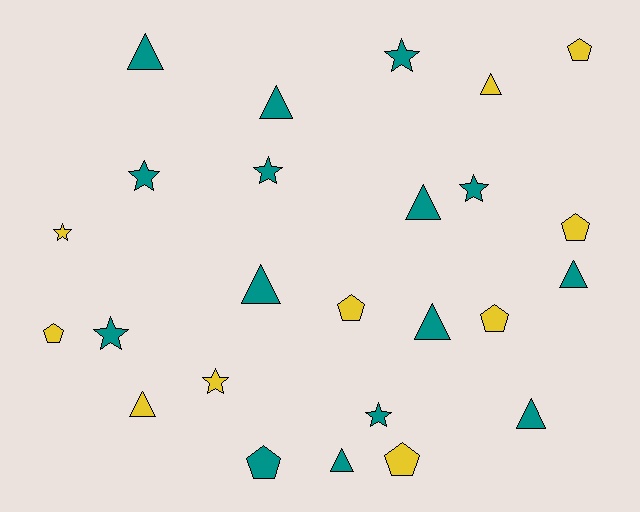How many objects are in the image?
There are 25 objects.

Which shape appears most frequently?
Triangle, with 10 objects.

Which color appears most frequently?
Teal, with 15 objects.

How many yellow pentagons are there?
There are 6 yellow pentagons.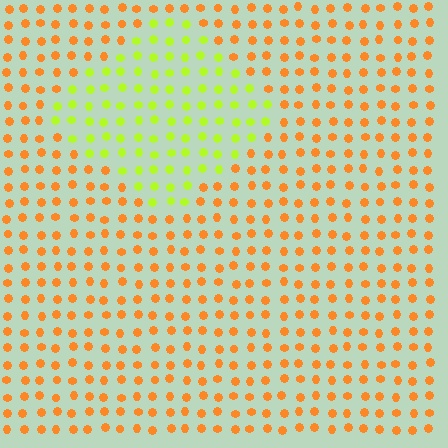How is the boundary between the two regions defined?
The boundary is defined purely by a slight shift in hue (about 54 degrees). Spacing, size, and orientation are identical on both sides.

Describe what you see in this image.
The image is filled with small orange elements in a uniform arrangement. A diamond-shaped region is visible where the elements are tinted to a slightly different hue, forming a subtle color boundary.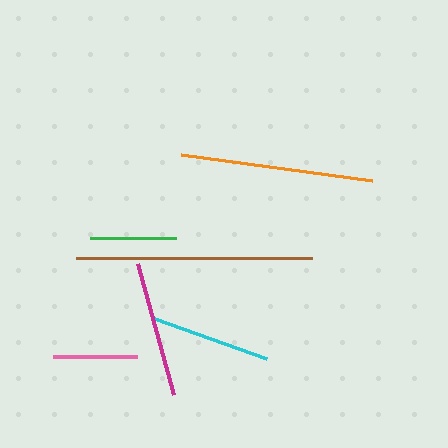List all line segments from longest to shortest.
From longest to shortest: brown, orange, magenta, cyan, green, pink.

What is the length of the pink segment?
The pink segment is approximately 84 pixels long.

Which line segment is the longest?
The brown line is the longest at approximately 237 pixels.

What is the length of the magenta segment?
The magenta segment is approximately 136 pixels long.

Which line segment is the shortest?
The pink line is the shortest at approximately 84 pixels.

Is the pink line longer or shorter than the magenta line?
The magenta line is longer than the pink line.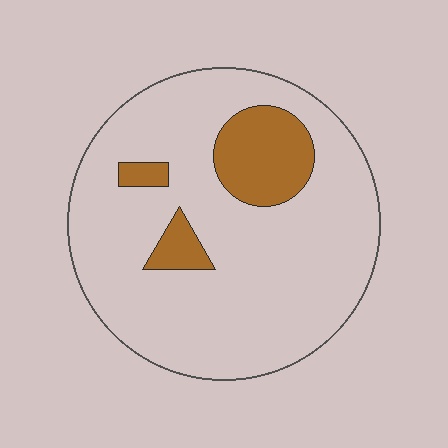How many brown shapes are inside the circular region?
3.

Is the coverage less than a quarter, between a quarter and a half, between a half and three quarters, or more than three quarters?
Less than a quarter.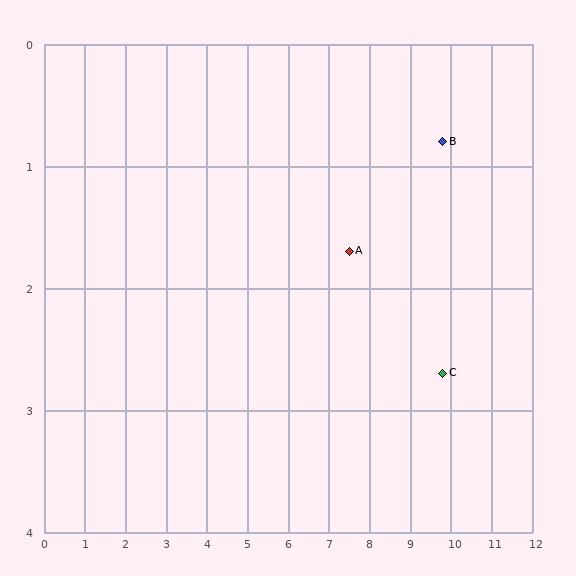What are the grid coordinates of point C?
Point C is at approximately (9.8, 2.7).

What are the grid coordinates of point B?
Point B is at approximately (9.8, 0.8).